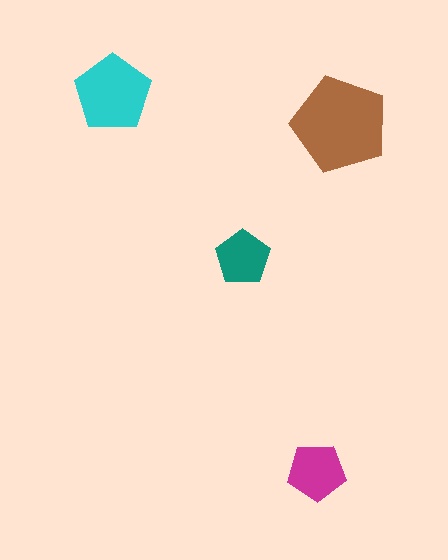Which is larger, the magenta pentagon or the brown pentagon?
The brown one.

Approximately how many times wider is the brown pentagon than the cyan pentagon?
About 1.5 times wider.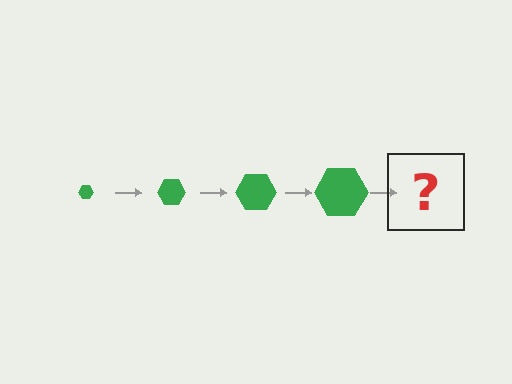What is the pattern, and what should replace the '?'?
The pattern is that the hexagon gets progressively larger each step. The '?' should be a green hexagon, larger than the previous one.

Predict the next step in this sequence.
The next step is a green hexagon, larger than the previous one.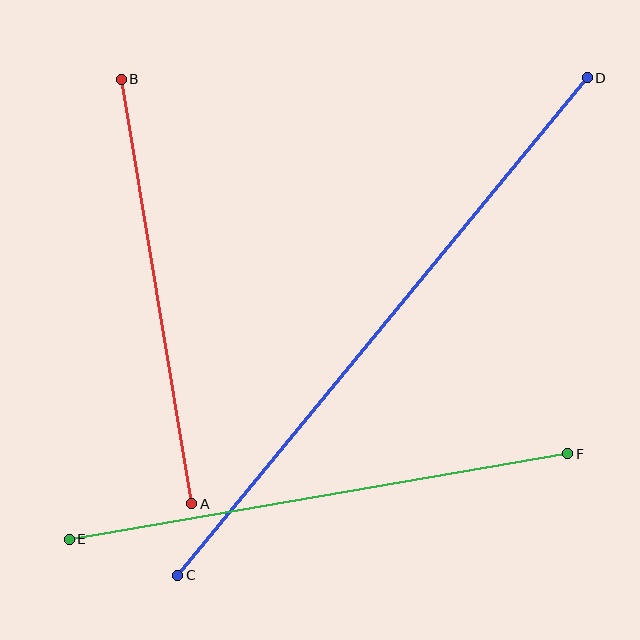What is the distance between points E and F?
The distance is approximately 506 pixels.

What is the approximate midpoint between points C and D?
The midpoint is at approximately (383, 327) pixels.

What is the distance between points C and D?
The distance is approximately 644 pixels.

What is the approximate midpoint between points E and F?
The midpoint is at approximately (318, 497) pixels.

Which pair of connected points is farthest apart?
Points C and D are farthest apart.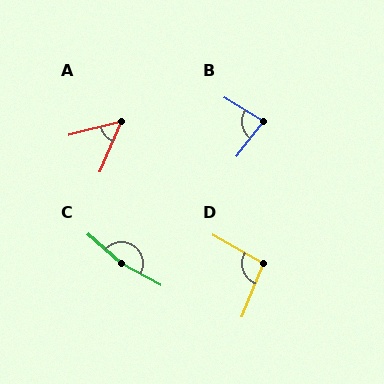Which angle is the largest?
C, at approximately 168 degrees.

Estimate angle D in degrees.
Approximately 99 degrees.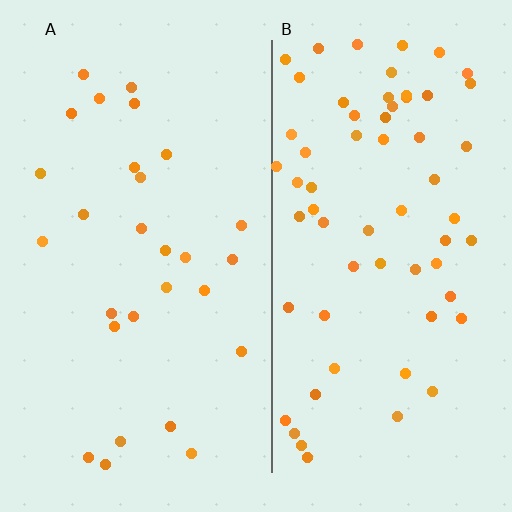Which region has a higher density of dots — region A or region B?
B (the right).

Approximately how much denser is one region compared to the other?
Approximately 2.3× — region B over region A.